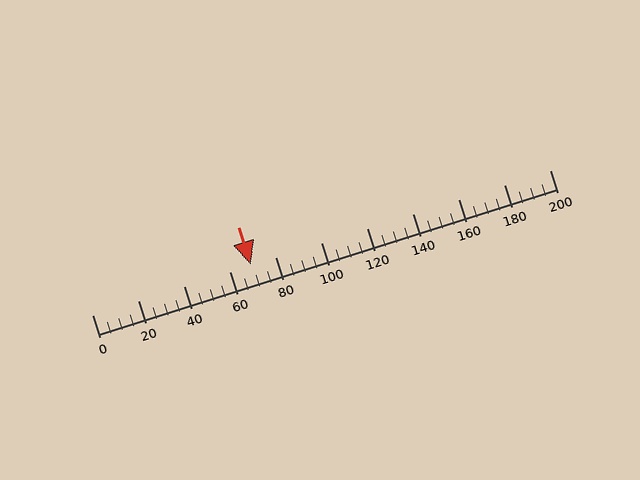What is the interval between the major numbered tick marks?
The major tick marks are spaced 20 units apart.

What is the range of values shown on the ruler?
The ruler shows values from 0 to 200.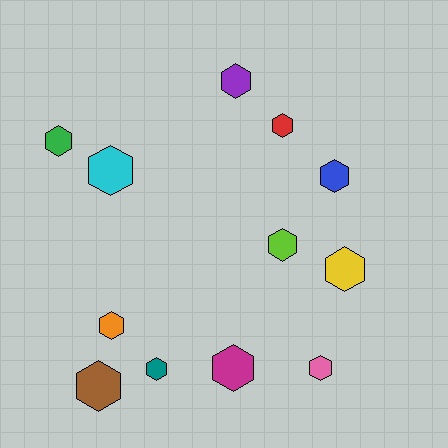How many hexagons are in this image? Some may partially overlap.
There are 12 hexagons.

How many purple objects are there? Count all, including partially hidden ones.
There is 1 purple object.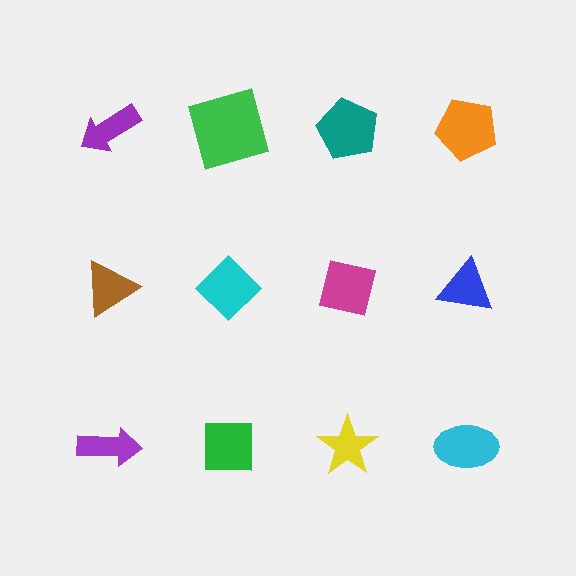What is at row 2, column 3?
A magenta square.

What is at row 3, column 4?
A cyan ellipse.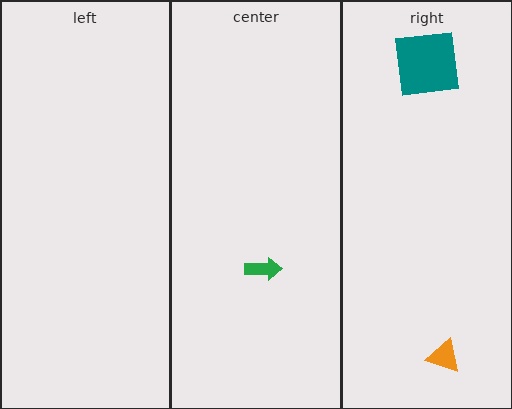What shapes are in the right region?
The teal square, the orange triangle.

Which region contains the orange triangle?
The right region.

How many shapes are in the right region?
2.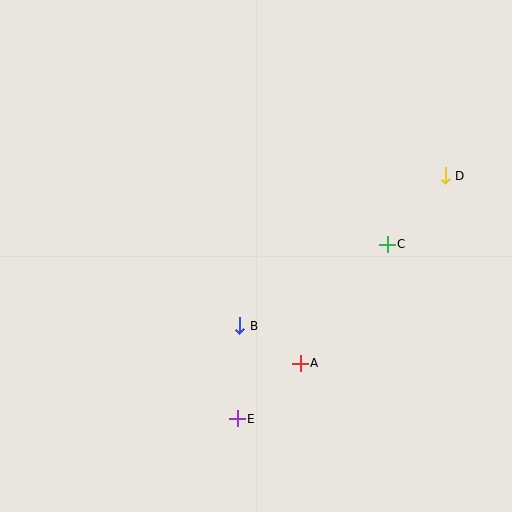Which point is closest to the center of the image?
Point B at (240, 326) is closest to the center.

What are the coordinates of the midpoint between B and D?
The midpoint between B and D is at (342, 251).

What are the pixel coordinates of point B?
Point B is at (240, 326).